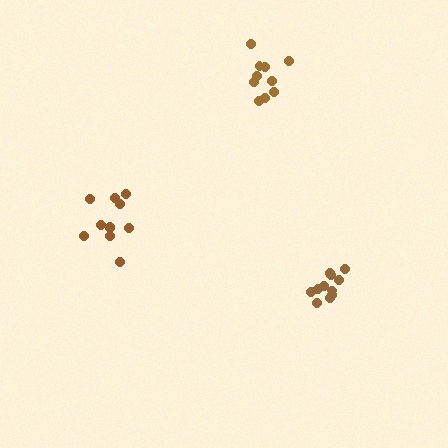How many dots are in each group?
Group 1: 10 dots, Group 2: 11 dots, Group 3: 11 dots (32 total).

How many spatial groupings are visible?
There are 3 spatial groupings.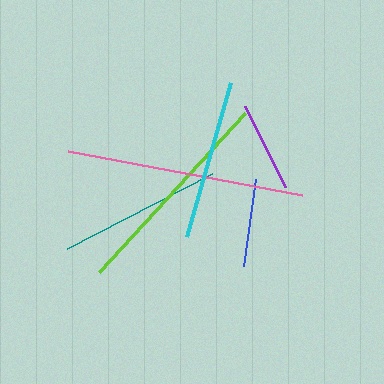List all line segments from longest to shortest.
From longest to shortest: pink, lime, teal, cyan, purple, blue.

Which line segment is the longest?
The pink line is the longest at approximately 238 pixels.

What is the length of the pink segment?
The pink segment is approximately 238 pixels long.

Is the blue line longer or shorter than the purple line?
The purple line is longer than the blue line.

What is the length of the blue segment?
The blue segment is approximately 88 pixels long.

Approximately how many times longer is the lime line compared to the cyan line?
The lime line is approximately 1.3 times the length of the cyan line.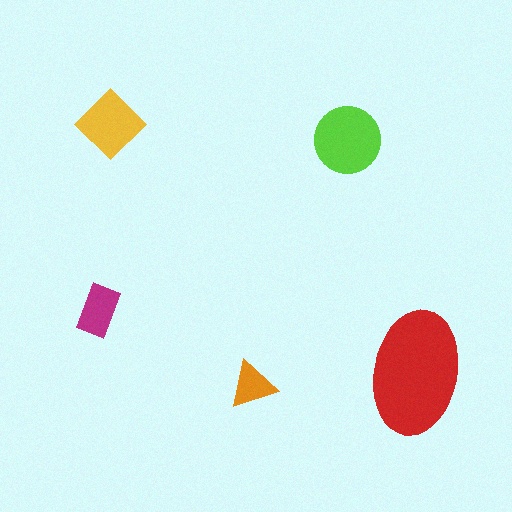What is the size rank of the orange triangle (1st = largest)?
5th.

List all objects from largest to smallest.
The red ellipse, the lime circle, the yellow diamond, the magenta rectangle, the orange triangle.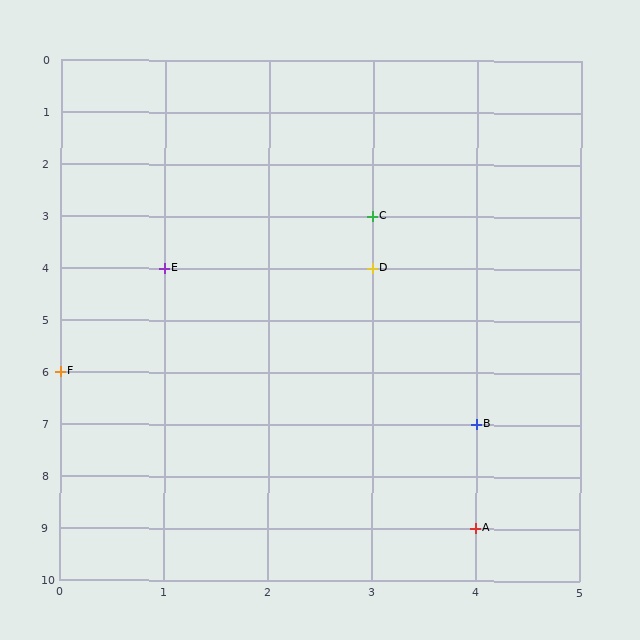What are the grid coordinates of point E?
Point E is at grid coordinates (1, 4).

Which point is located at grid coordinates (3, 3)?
Point C is at (3, 3).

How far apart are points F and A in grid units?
Points F and A are 4 columns and 3 rows apart (about 5.0 grid units diagonally).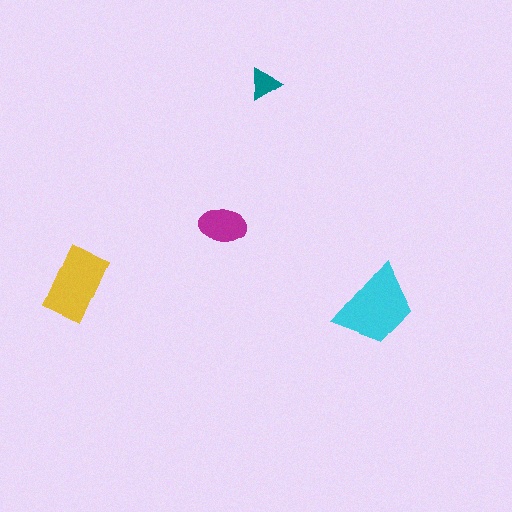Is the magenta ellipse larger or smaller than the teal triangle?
Larger.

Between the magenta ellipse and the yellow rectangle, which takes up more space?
The yellow rectangle.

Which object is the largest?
The cyan trapezoid.